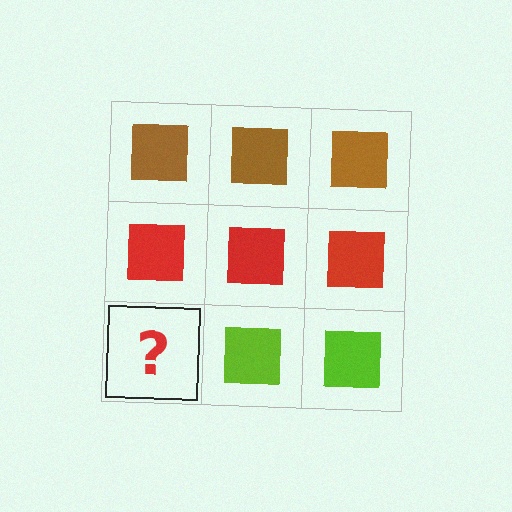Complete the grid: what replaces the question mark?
The question mark should be replaced with a lime square.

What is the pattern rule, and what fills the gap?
The rule is that each row has a consistent color. The gap should be filled with a lime square.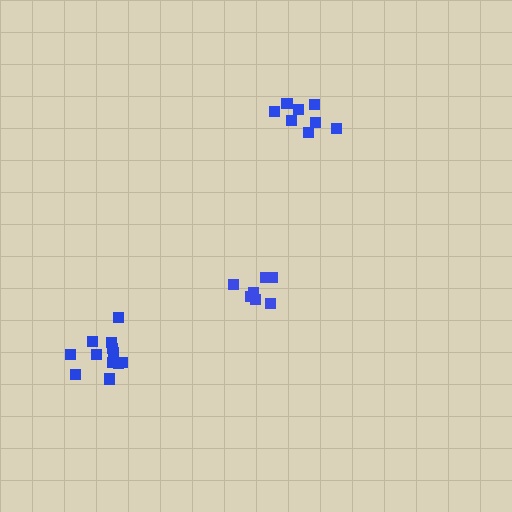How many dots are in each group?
Group 1: 7 dots, Group 2: 8 dots, Group 3: 12 dots (27 total).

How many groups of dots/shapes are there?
There are 3 groups.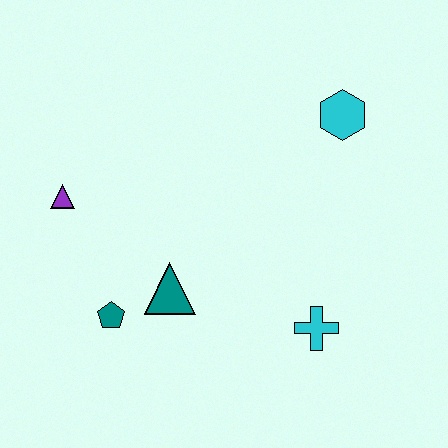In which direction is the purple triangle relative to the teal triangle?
The purple triangle is to the left of the teal triangle.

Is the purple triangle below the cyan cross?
No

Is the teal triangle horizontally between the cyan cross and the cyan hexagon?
No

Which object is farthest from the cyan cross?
The purple triangle is farthest from the cyan cross.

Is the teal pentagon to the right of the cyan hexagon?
No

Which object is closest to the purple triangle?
The teal pentagon is closest to the purple triangle.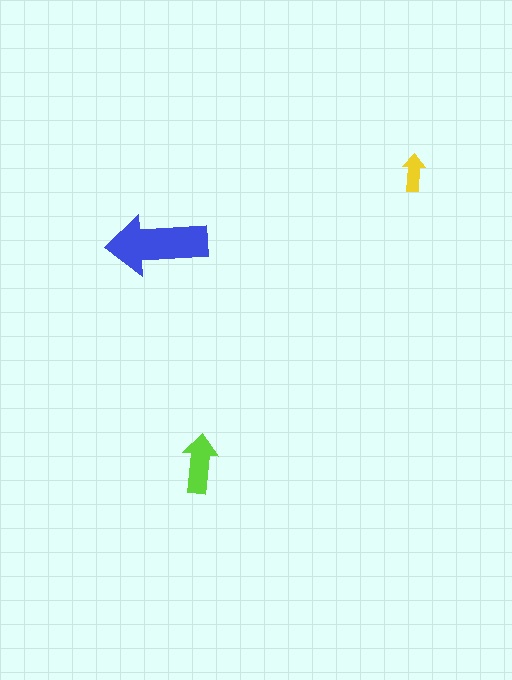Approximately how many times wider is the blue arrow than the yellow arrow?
About 2.5 times wider.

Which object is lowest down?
The lime arrow is bottommost.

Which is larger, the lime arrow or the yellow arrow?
The lime one.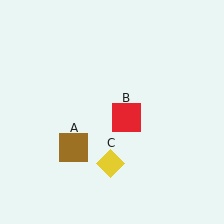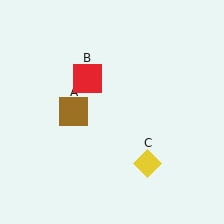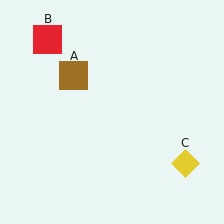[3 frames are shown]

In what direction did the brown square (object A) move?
The brown square (object A) moved up.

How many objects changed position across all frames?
3 objects changed position: brown square (object A), red square (object B), yellow diamond (object C).